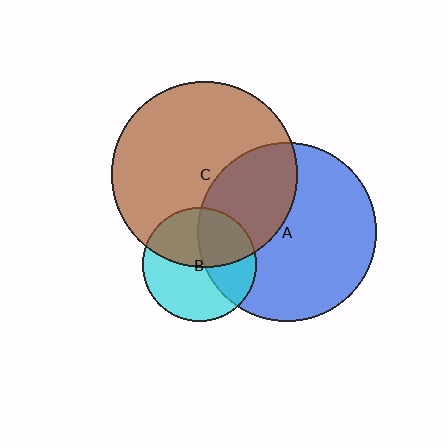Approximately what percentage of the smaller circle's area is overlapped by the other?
Approximately 45%.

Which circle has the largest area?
Circle C (brown).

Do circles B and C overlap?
Yes.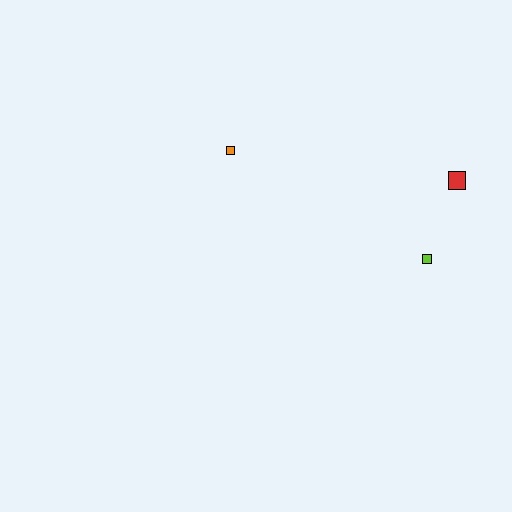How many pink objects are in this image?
There are no pink objects.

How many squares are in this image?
There are 3 squares.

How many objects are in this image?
There are 3 objects.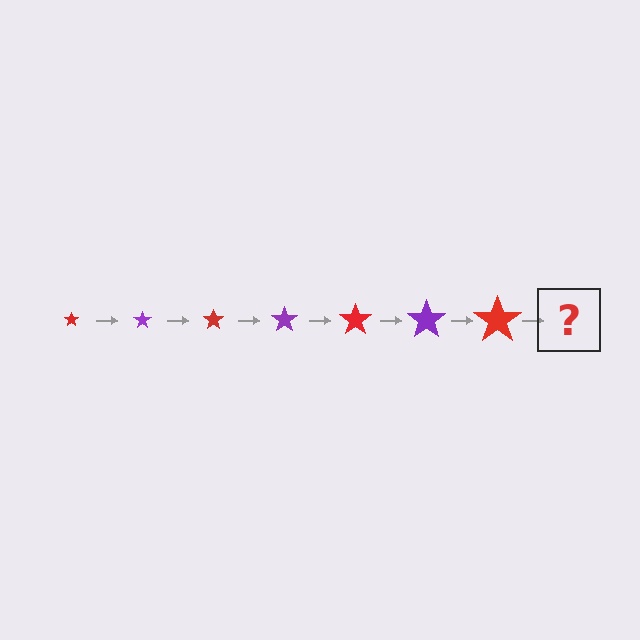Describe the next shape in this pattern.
It should be a purple star, larger than the previous one.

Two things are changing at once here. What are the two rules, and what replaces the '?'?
The two rules are that the star grows larger each step and the color cycles through red and purple. The '?' should be a purple star, larger than the previous one.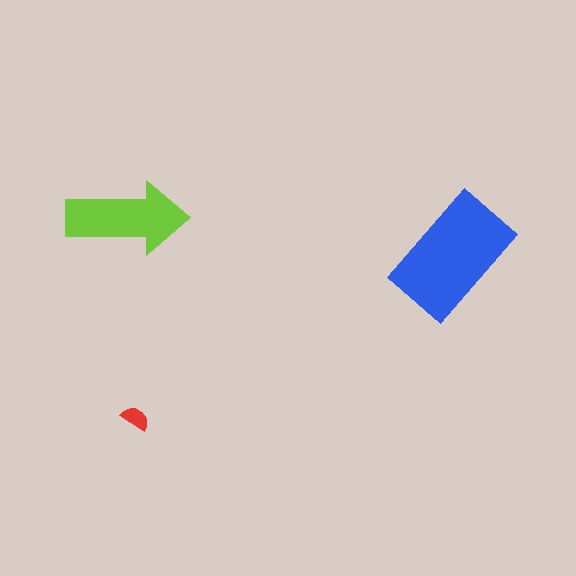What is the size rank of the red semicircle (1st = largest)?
3rd.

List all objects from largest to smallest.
The blue rectangle, the lime arrow, the red semicircle.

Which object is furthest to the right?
The blue rectangle is rightmost.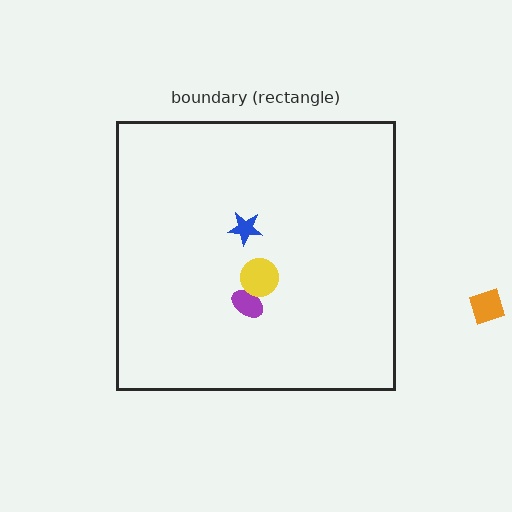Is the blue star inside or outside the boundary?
Inside.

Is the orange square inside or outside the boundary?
Outside.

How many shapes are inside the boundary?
3 inside, 1 outside.